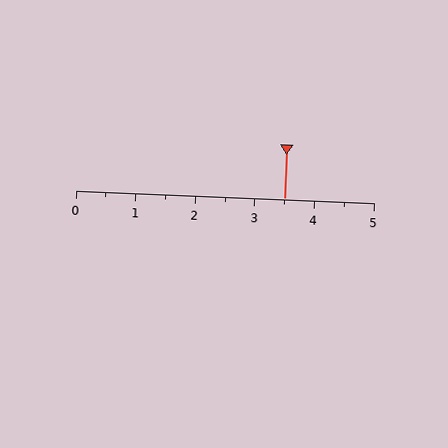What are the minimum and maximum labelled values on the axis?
The axis runs from 0 to 5.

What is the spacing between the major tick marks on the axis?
The major ticks are spaced 1 apart.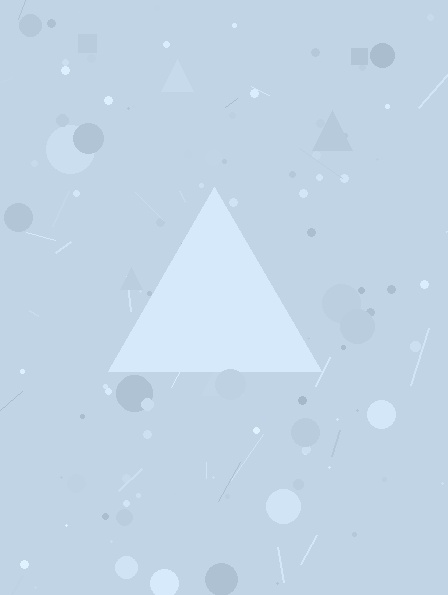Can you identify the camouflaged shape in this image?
The camouflaged shape is a triangle.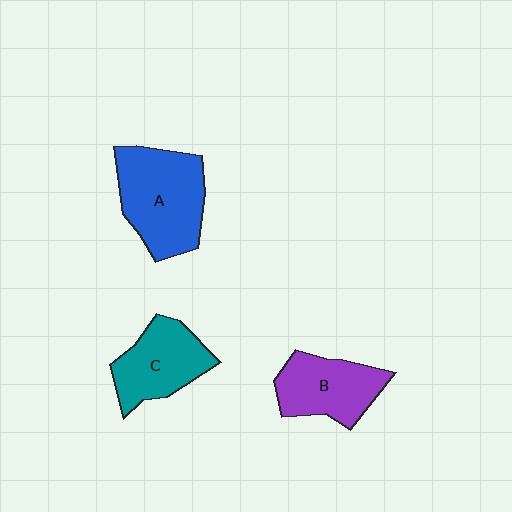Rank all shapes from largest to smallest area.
From largest to smallest: A (blue), C (teal), B (purple).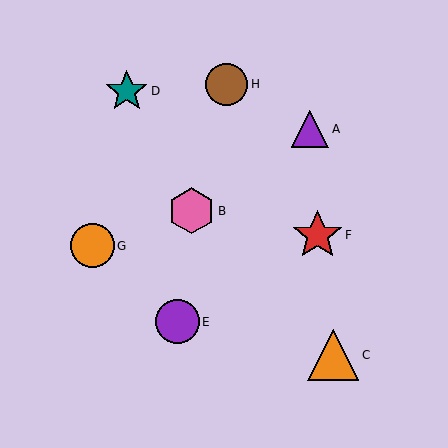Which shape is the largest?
The orange triangle (labeled C) is the largest.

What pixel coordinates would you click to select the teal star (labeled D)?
Click at (127, 91) to select the teal star D.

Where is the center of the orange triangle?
The center of the orange triangle is at (333, 355).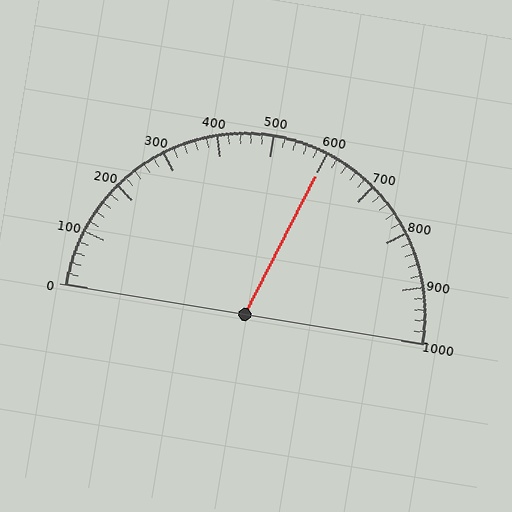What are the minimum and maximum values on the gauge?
The gauge ranges from 0 to 1000.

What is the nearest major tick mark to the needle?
The nearest major tick mark is 600.